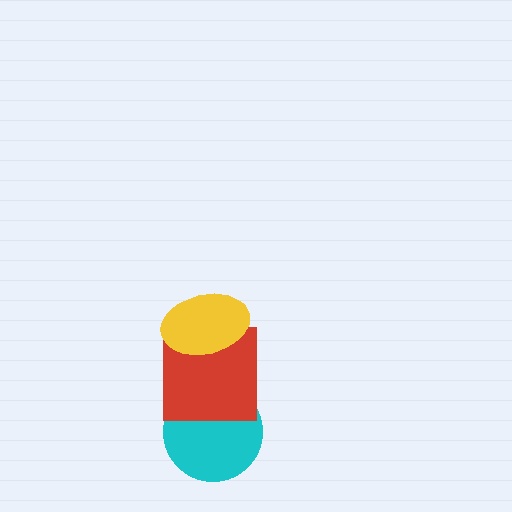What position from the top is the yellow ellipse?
The yellow ellipse is 1st from the top.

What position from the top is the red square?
The red square is 2nd from the top.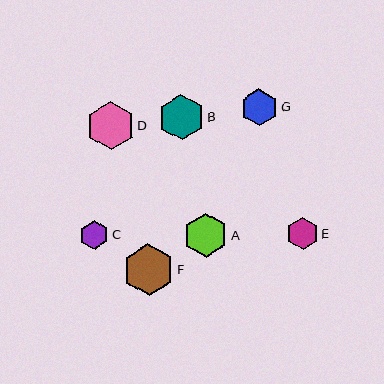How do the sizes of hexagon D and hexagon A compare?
Hexagon D and hexagon A are approximately the same size.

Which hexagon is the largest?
Hexagon F is the largest with a size of approximately 52 pixels.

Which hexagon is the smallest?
Hexagon C is the smallest with a size of approximately 29 pixels.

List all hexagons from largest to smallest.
From largest to smallest: F, D, B, A, G, E, C.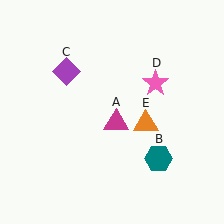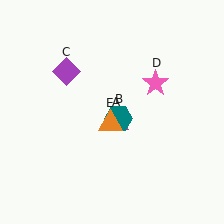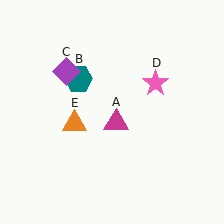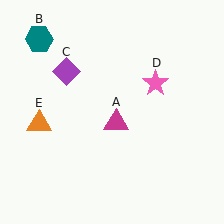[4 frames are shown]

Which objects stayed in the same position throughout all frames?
Magenta triangle (object A) and purple diamond (object C) and pink star (object D) remained stationary.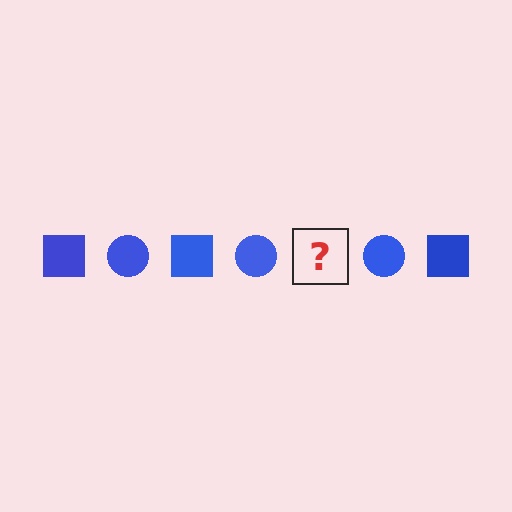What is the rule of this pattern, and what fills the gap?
The rule is that the pattern cycles through square, circle shapes in blue. The gap should be filled with a blue square.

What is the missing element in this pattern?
The missing element is a blue square.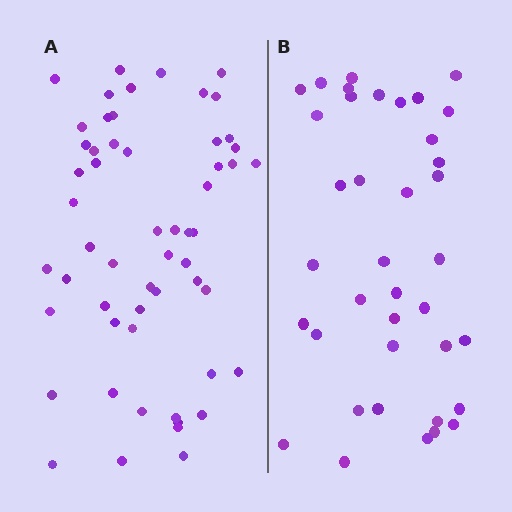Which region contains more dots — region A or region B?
Region A (the left region) has more dots.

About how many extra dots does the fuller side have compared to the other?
Region A has approximately 20 more dots than region B.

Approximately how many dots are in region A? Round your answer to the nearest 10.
About 60 dots. (The exact count is 56, which rounds to 60.)